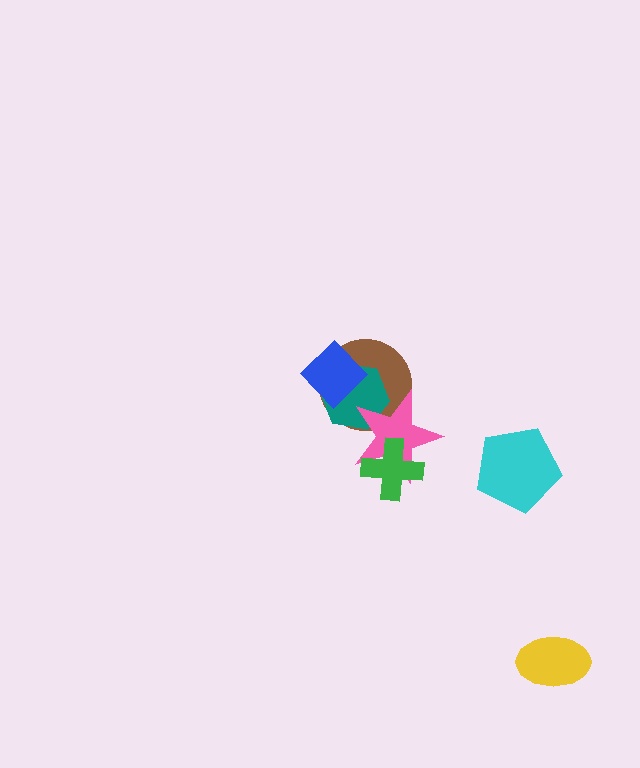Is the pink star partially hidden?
Yes, it is partially covered by another shape.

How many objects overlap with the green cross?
1 object overlaps with the green cross.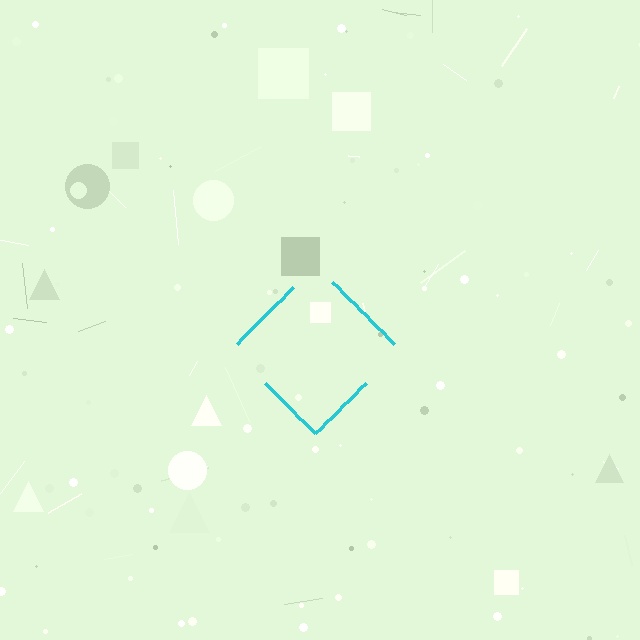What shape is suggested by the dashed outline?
The dashed outline suggests a diamond.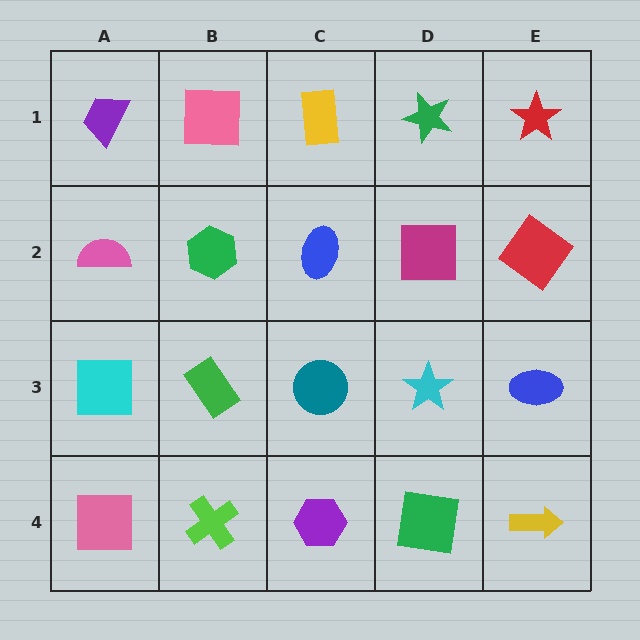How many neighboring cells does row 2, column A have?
3.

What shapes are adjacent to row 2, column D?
A green star (row 1, column D), a cyan star (row 3, column D), a blue ellipse (row 2, column C), a red diamond (row 2, column E).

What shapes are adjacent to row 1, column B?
A green hexagon (row 2, column B), a purple trapezoid (row 1, column A), a yellow rectangle (row 1, column C).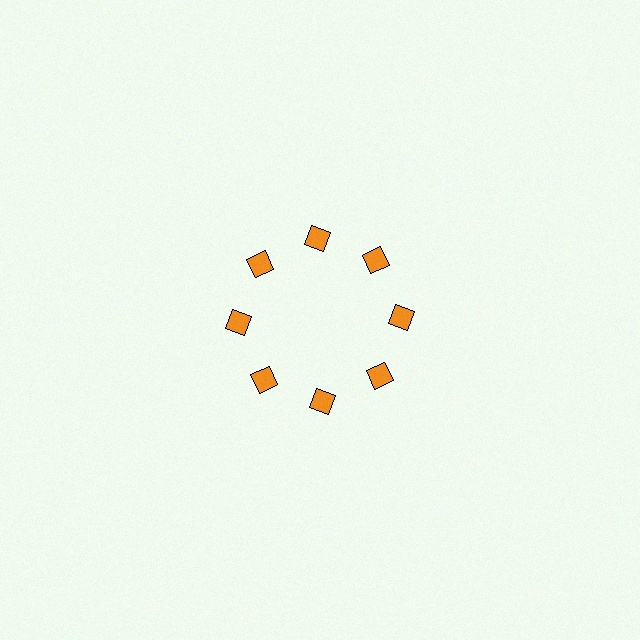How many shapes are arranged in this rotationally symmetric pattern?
There are 8 shapes, arranged in 8 groups of 1.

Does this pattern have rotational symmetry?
Yes, this pattern has 8-fold rotational symmetry. It looks the same after rotating 45 degrees around the center.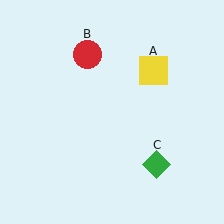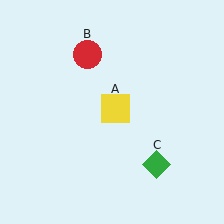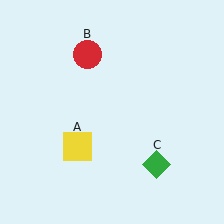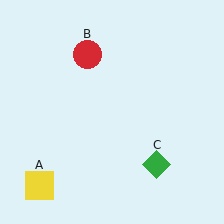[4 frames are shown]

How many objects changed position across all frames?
1 object changed position: yellow square (object A).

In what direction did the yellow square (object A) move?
The yellow square (object A) moved down and to the left.